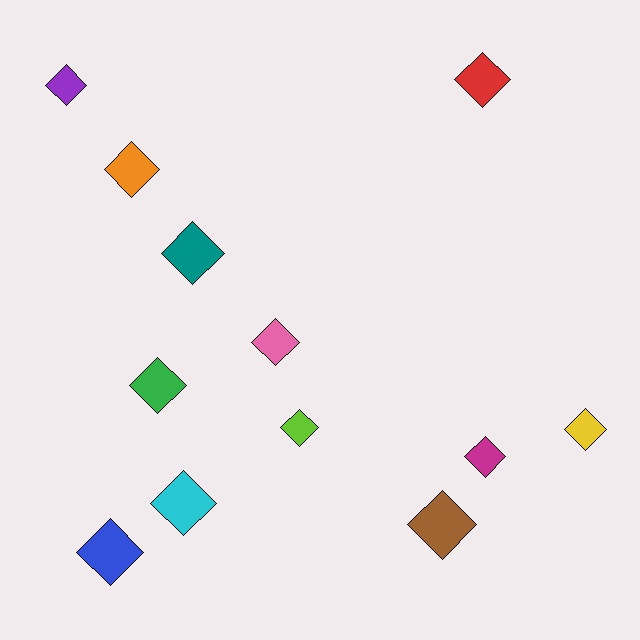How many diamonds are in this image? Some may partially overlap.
There are 12 diamonds.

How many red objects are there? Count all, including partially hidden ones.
There is 1 red object.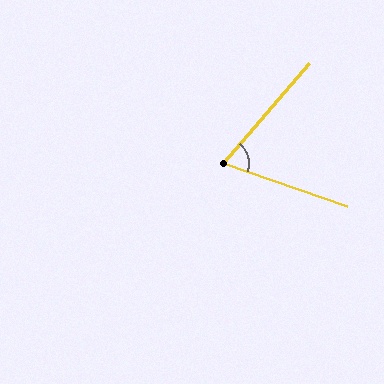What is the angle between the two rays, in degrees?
Approximately 68 degrees.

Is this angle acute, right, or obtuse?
It is acute.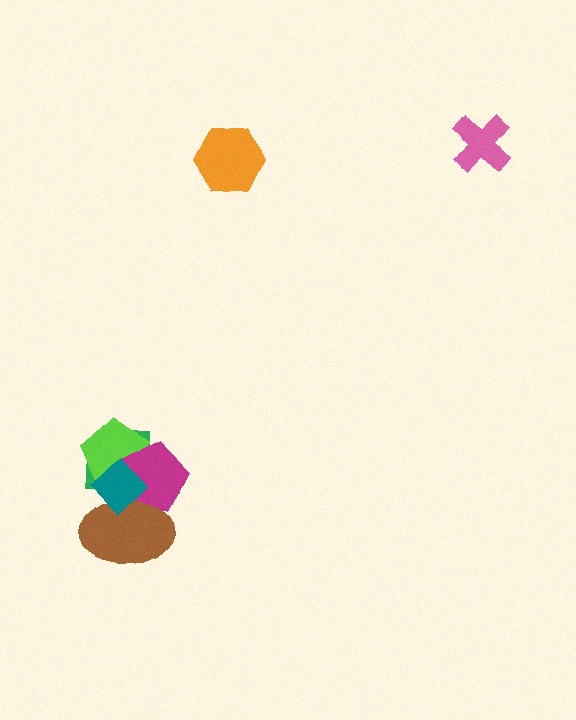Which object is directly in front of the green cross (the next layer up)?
The lime pentagon is directly in front of the green cross.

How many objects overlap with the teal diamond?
4 objects overlap with the teal diamond.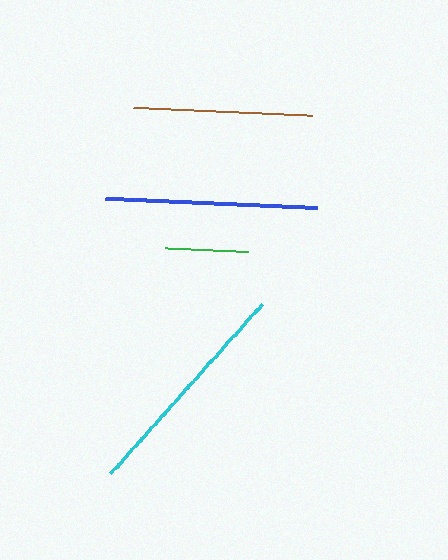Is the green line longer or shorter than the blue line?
The blue line is longer than the green line.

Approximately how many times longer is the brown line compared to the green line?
The brown line is approximately 2.2 times the length of the green line.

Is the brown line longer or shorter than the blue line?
The blue line is longer than the brown line.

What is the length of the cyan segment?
The cyan segment is approximately 227 pixels long.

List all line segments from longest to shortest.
From longest to shortest: cyan, blue, brown, green.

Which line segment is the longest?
The cyan line is the longest at approximately 227 pixels.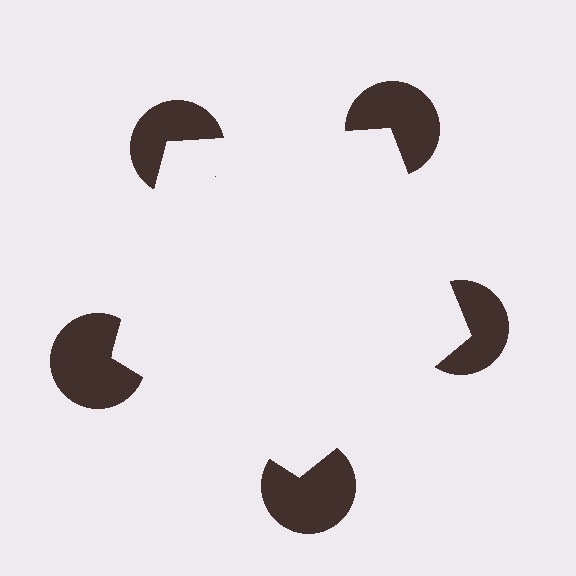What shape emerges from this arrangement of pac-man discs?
An illusory pentagon — its edges are inferred from the aligned wedge cuts in the pac-man discs, not physically drawn.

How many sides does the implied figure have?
5 sides.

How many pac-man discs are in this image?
There are 5 — one at each vertex of the illusory pentagon.